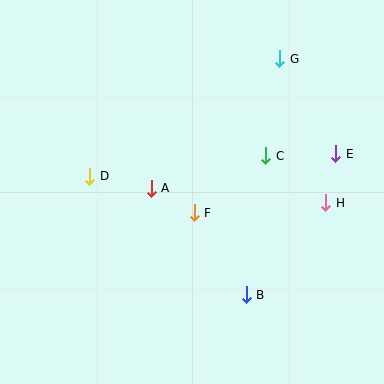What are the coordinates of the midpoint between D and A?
The midpoint between D and A is at (120, 182).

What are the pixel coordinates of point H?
Point H is at (326, 203).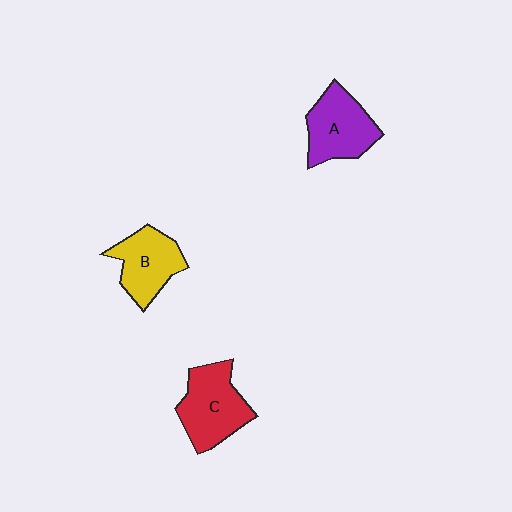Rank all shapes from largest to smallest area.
From largest to smallest: C (red), A (purple), B (yellow).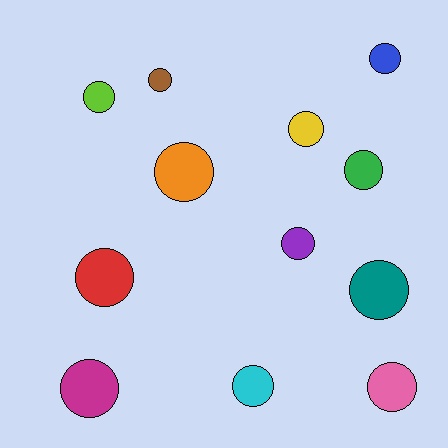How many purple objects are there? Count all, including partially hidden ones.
There is 1 purple object.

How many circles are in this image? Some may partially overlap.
There are 12 circles.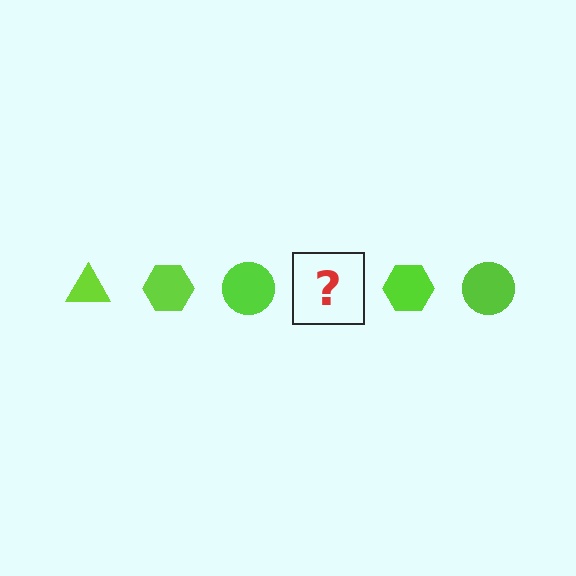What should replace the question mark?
The question mark should be replaced with a lime triangle.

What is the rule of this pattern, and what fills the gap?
The rule is that the pattern cycles through triangle, hexagon, circle shapes in lime. The gap should be filled with a lime triangle.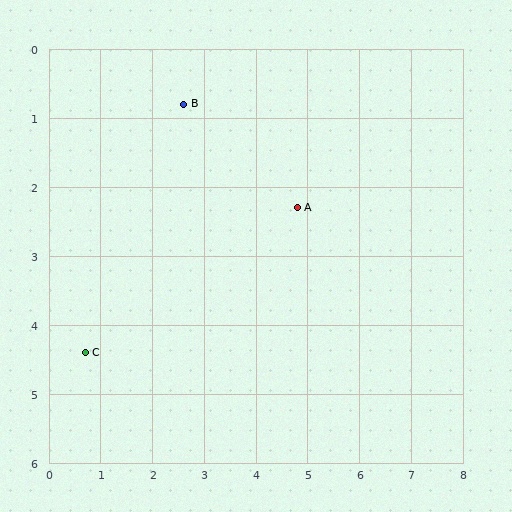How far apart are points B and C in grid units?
Points B and C are about 4.1 grid units apart.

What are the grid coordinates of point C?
Point C is at approximately (0.7, 4.4).